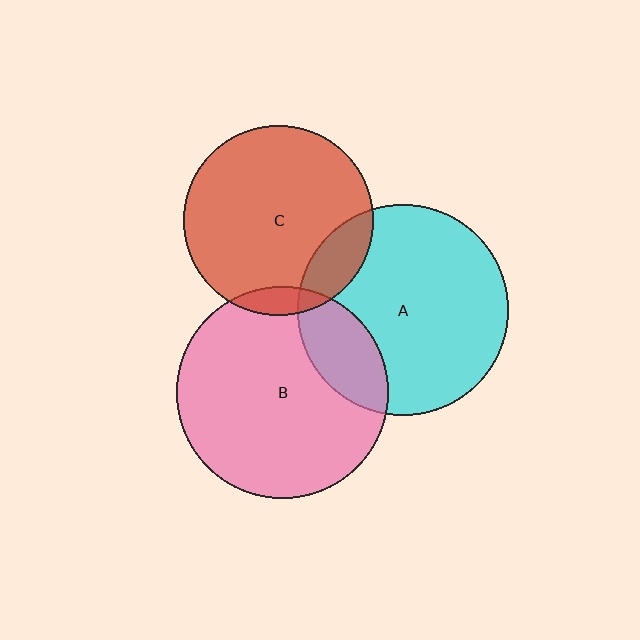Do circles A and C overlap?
Yes.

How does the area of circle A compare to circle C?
Approximately 1.2 times.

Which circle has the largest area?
Circle B (pink).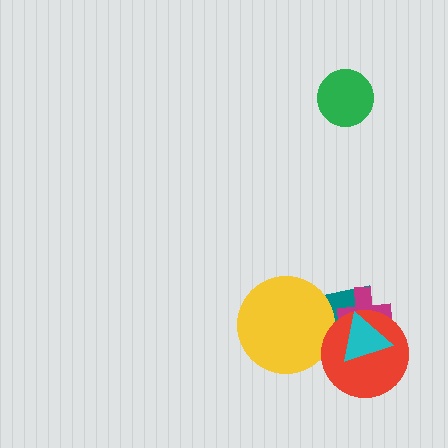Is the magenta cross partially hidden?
Yes, it is partially covered by another shape.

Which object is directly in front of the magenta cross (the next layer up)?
The red circle is directly in front of the magenta cross.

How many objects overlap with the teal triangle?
4 objects overlap with the teal triangle.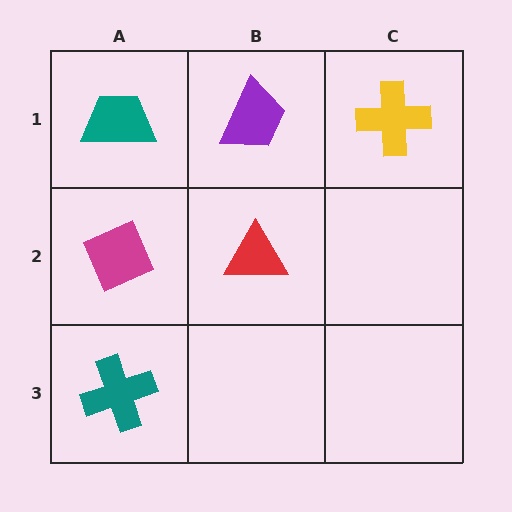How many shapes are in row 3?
1 shape.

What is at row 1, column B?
A purple trapezoid.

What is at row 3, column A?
A teal cross.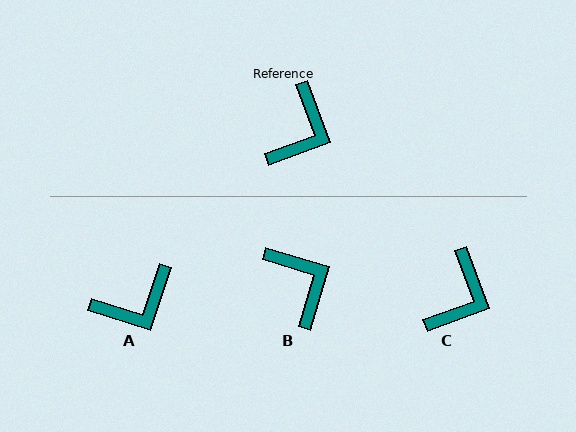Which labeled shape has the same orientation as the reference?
C.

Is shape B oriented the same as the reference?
No, it is off by about 53 degrees.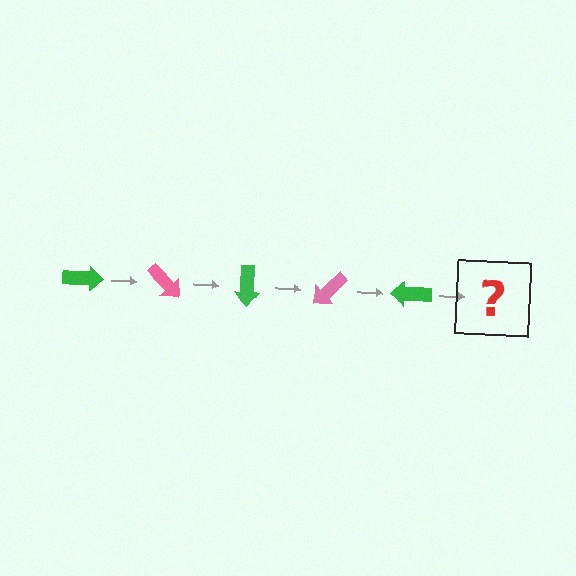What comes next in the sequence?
The next element should be a pink arrow, rotated 225 degrees from the start.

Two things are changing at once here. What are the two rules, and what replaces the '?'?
The two rules are that it rotates 45 degrees each step and the color cycles through green and pink. The '?' should be a pink arrow, rotated 225 degrees from the start.